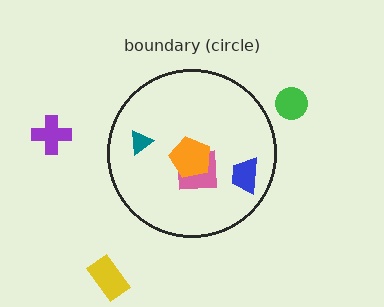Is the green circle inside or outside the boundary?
Outside.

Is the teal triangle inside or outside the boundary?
Inside.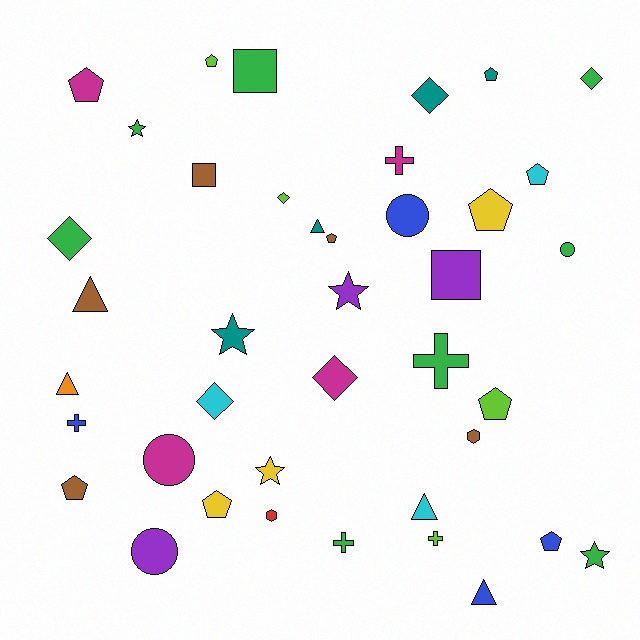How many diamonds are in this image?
There are 6 diamonds.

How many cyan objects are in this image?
There are 3 cyan objects.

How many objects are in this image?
There are 40 objects.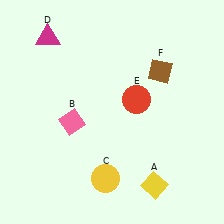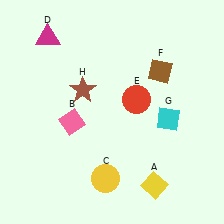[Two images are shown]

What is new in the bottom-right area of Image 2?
A cyan diamond (G) was added in the bottom-right area of Image 2.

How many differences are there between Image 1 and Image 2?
There are 2 differences between the two images.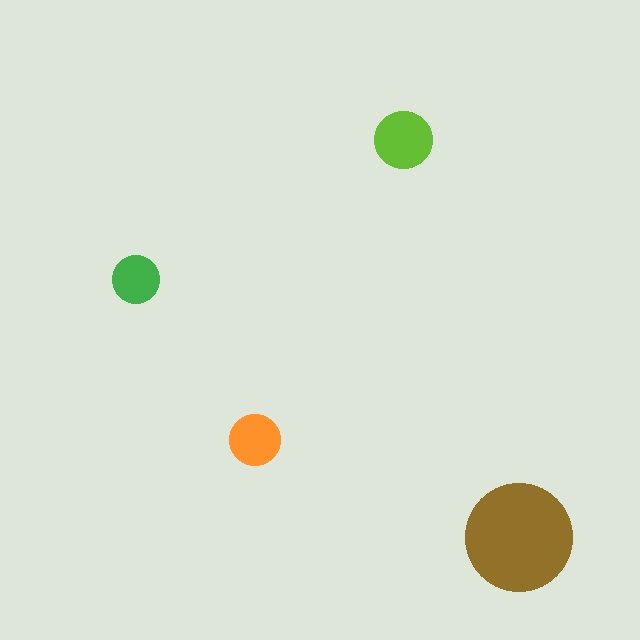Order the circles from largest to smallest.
the brown one, the lime one, the orange one, the green one.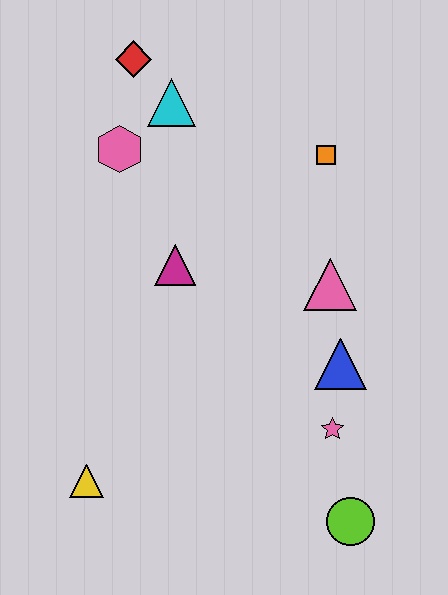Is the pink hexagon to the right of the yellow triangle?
Yes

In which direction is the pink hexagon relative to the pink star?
The pink hexagon is above the pink star.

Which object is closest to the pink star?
The blue triangle is closest to the pink star.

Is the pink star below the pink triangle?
Yes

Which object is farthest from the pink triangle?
The yellow triangle is farthest from the pink triangle.